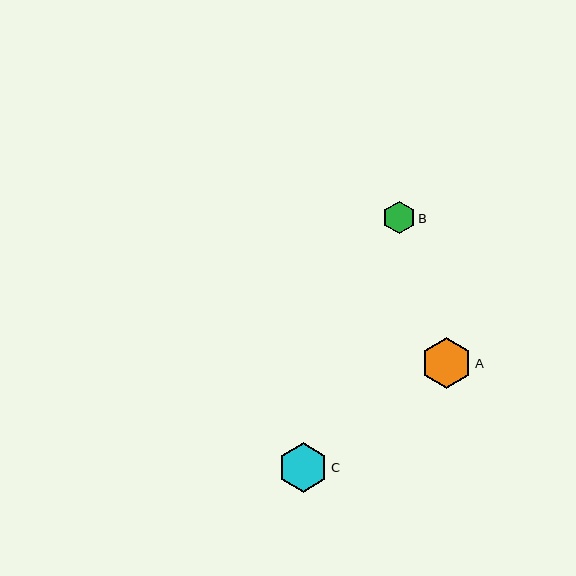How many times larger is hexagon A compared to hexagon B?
Hexagon A is approximately 1.6 times the size of hexagon B.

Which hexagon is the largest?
Hexagon A is the largest with a size of approximately 51 pixels.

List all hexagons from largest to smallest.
From largest to smallest: A, C, B.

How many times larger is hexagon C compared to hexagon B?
Hexagon C is approximately 1.5 times the size of hexagon B.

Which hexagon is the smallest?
Hexagon B is the smallest with a size of approximately 32 pixels.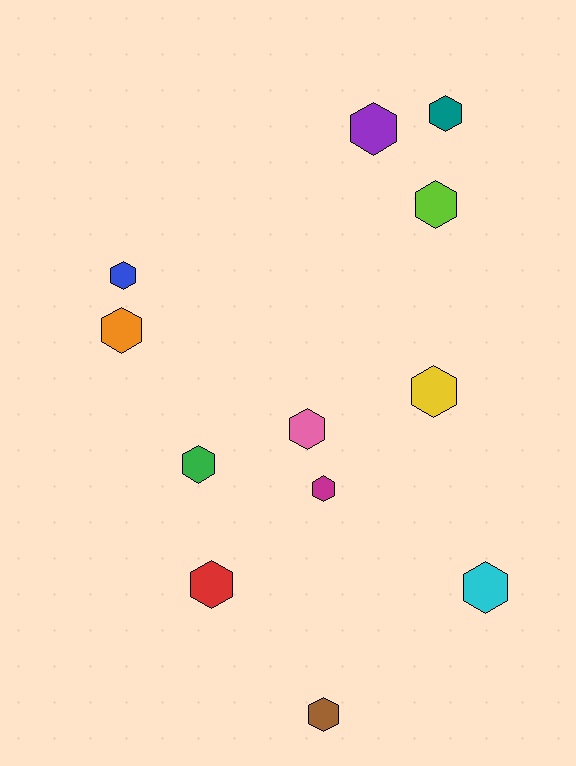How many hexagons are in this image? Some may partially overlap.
There are 12 hexagons.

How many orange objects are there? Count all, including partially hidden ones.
There is 1 orange object.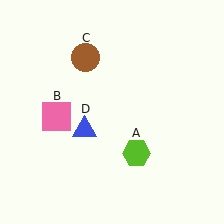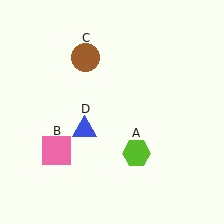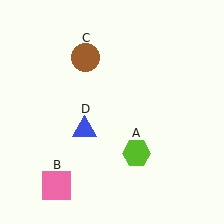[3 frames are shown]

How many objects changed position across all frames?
1 object changed position: pink square (object B).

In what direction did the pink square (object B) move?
The pink square (object B) moved down.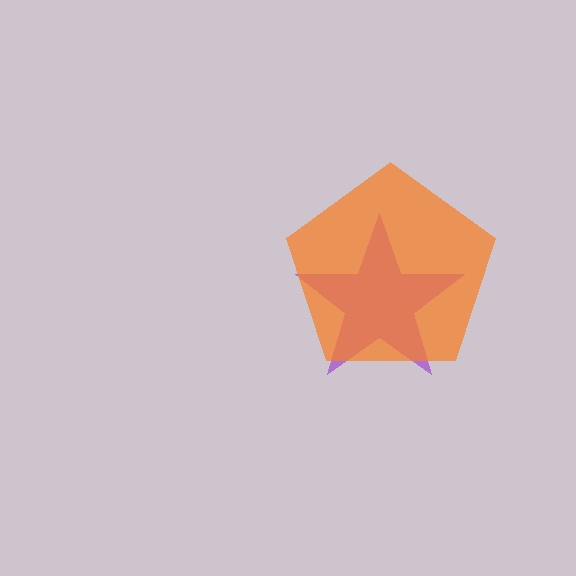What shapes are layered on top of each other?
The layered shapes are: a purple star, an orange pentagon.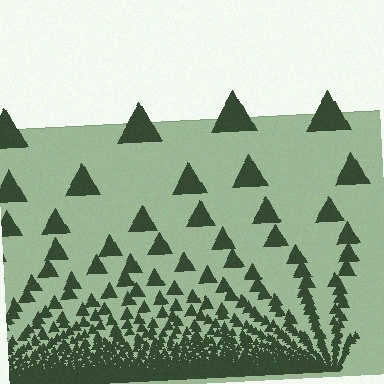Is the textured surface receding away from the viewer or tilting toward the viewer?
The surface appears to tilt toward the viewer. Texture elements get larger and sparser toward the top.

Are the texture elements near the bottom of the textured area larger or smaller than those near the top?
Smaller. The gradient is inverted — elements near the bottom are smaller and denser.